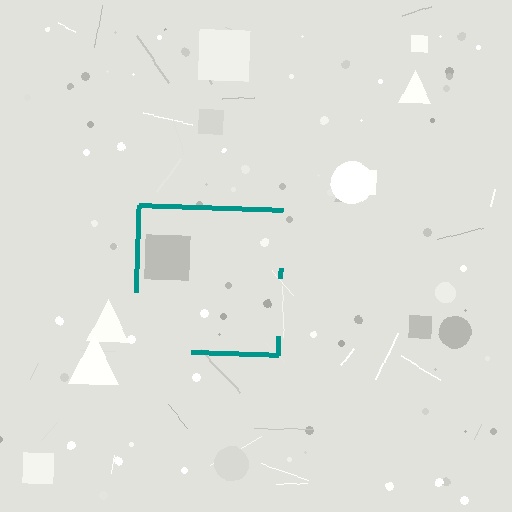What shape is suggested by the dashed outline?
The dashed outline suggests a square.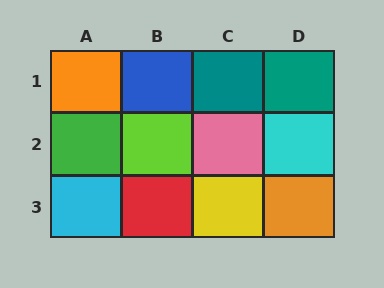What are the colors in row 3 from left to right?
Cyan, red, yellow, orange.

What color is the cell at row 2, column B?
Lime.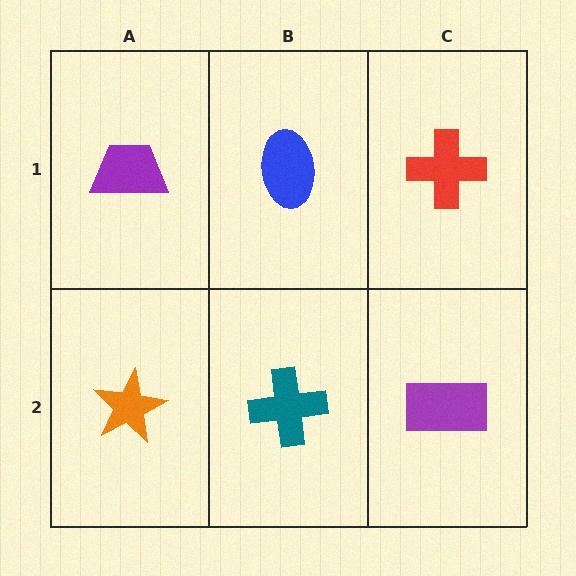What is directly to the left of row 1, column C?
A blue ellipse.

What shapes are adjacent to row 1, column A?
An orange star (row 2, column A), a blue ellipse (row 1, column B).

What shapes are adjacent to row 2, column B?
A blue ellipse (row 1, column B), an orange star (row 2, column A), a purple rectangle (row 2, column C).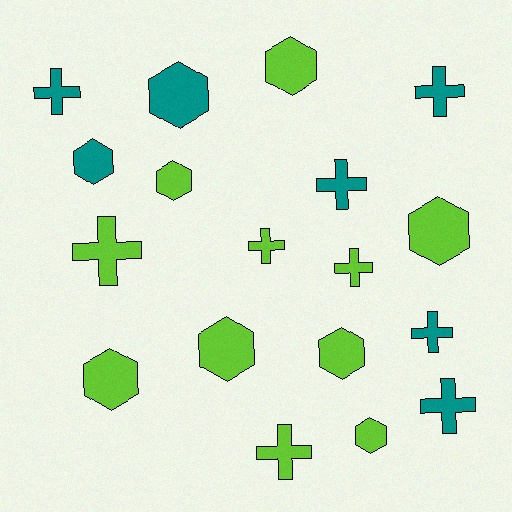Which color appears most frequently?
Lime, with 11 objects.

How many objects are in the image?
There are 18 objects.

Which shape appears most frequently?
Hexagon, with 9 objects.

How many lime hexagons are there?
There are 7 lime hexagons.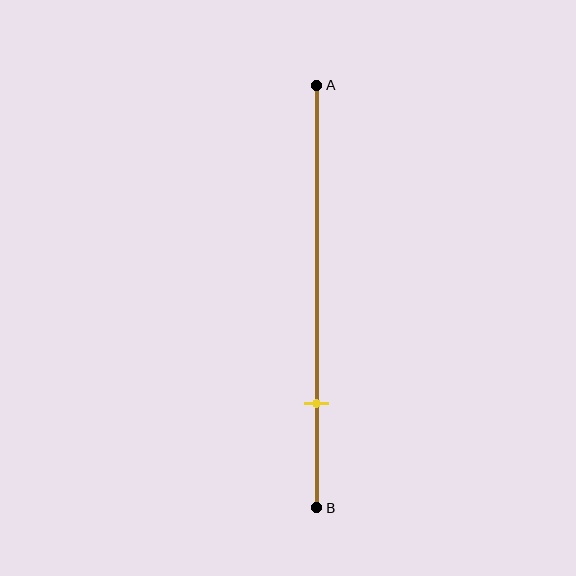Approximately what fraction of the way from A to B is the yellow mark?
The yellow mark is approximately 75% of the way from A to B.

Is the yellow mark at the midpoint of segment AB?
No, the mark is at about 75% from A, not at the 50% midpoint.